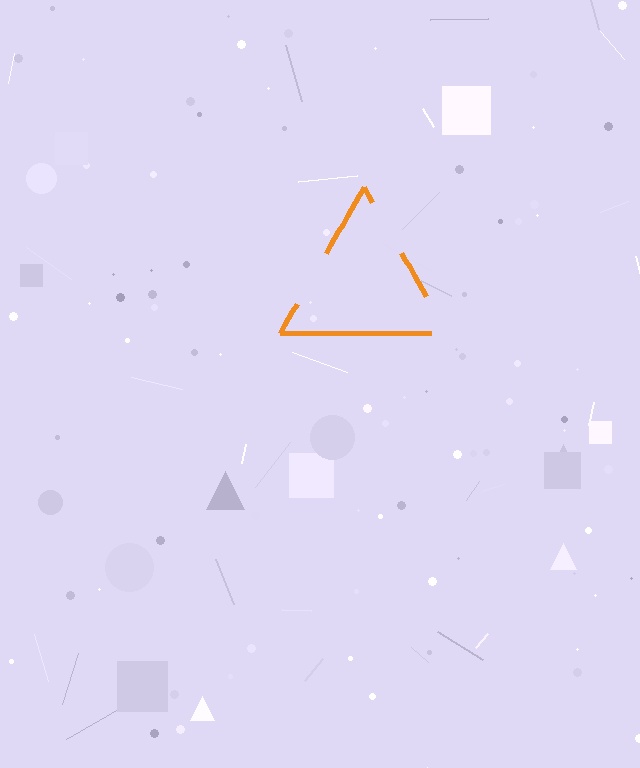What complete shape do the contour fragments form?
The contour fragments form a triangle.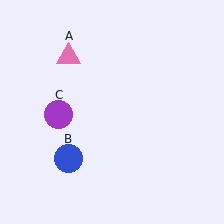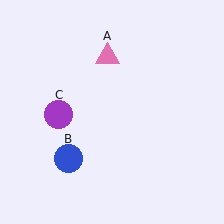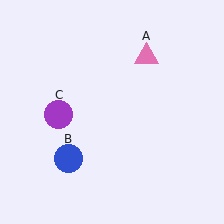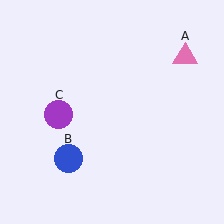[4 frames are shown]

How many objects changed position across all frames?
1 object changed position: pink triangle (object A).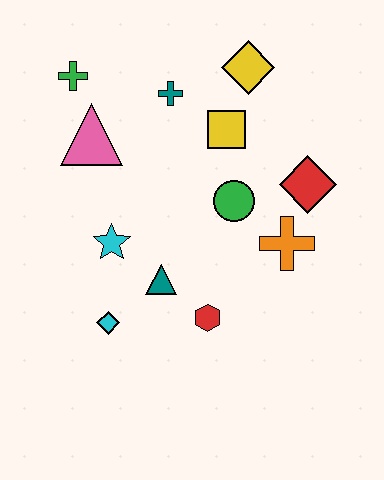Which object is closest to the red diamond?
The orange cross is closest to the red diamond.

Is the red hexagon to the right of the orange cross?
No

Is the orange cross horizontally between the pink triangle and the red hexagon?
No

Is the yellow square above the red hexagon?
Yes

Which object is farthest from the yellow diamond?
The cyan diamond is farthest from the yellow diamond.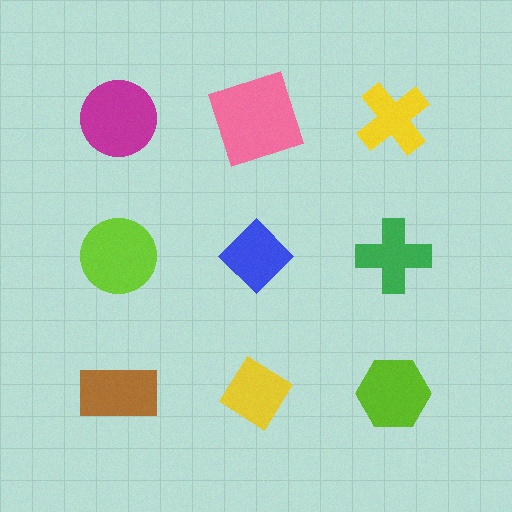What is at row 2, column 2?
A blue diamond.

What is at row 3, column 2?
A yellow diamond.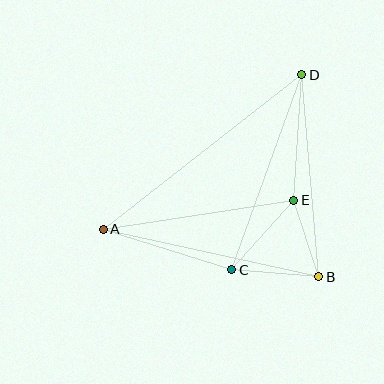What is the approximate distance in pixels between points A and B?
The distance between A and B is approximately 220 pixels.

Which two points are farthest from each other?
Points A and D are farthest from each other.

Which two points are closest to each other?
Points B and E are closest to each other.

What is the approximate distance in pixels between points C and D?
The distance between C and D is approximately 207 pixels.